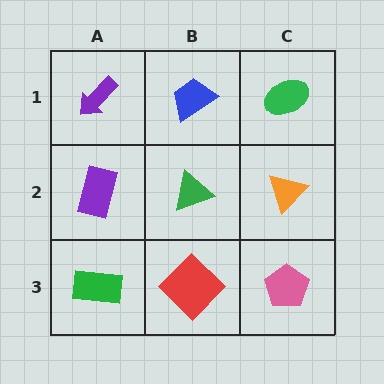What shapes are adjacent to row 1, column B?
A green triangle (row 2, column B), a purple arrow (row 1, column A), a green ellipse (row 1, column C).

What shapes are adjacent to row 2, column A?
A purple arrow (row 1, column A), a green rectangle (row 3, column A), a green triangle (row 2, column B).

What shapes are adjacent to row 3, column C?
An orange triangle (row 2, column C), a red diamond (row 3, column B).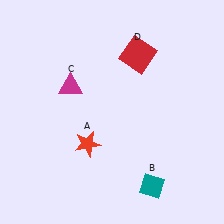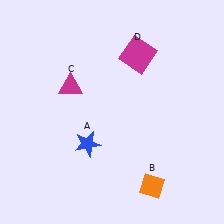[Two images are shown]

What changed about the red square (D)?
In Image 1, D is red. In Image 2, it changed to magenta.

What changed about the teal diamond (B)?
In Image 1, B is teal. In Image 2, it changed to orange.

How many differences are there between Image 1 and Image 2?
There are 3 differences between the two images.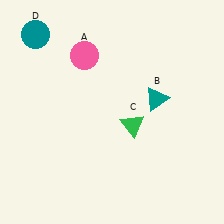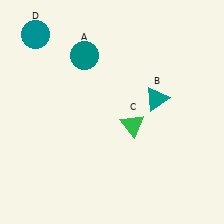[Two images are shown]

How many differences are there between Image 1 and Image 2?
There is 1 difference between the two images.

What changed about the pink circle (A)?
In Image 1, A is pink. In Image 2, it changed to teal.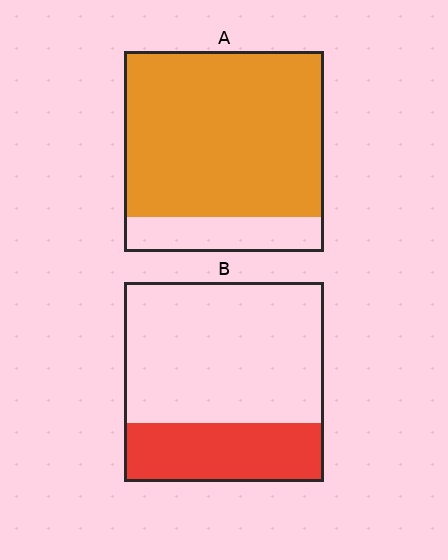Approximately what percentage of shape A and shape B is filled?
A is approximately 85% and B is approximately 30%.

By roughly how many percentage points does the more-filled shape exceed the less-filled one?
By roughly 55 percentage points (A over B).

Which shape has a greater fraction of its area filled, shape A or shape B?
Shape A.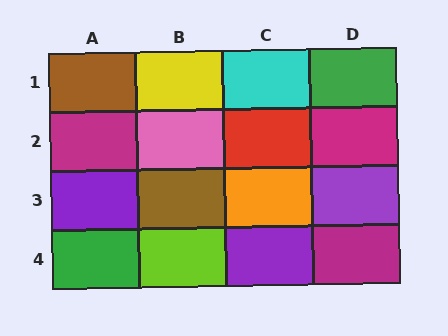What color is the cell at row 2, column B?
Pink.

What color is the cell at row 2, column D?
Magenta.